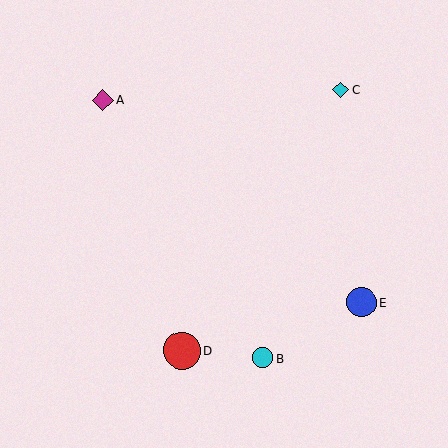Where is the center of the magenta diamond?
The center of the magenta diamond is at (103, 100).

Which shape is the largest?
The red circle (labeled D) is the largest.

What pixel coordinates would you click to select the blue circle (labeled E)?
Click at (362, 302) to select the blue circle E.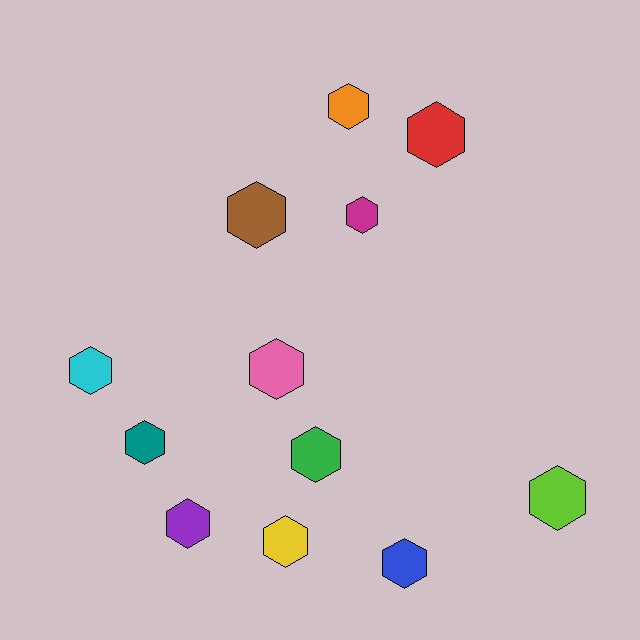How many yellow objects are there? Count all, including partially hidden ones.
There is 1 yellow object.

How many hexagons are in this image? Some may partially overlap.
There are 12 hexagons.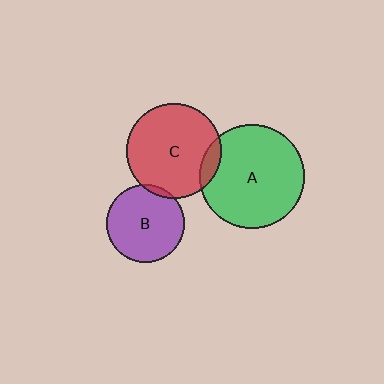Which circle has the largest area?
Circle A (green).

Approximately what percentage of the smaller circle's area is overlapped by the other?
Approximately 5%.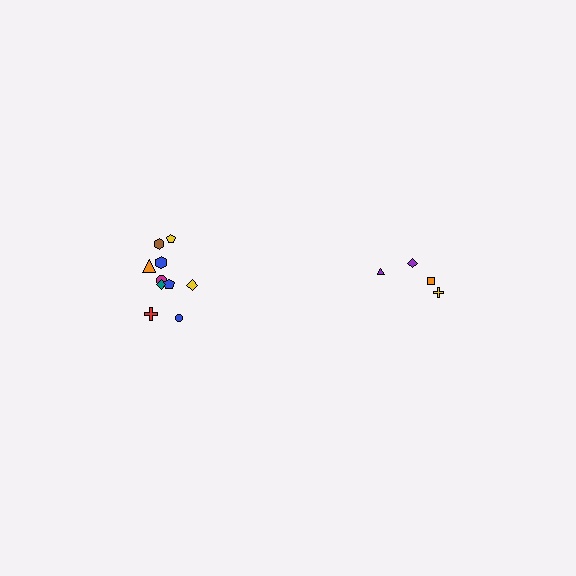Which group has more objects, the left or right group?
The left group.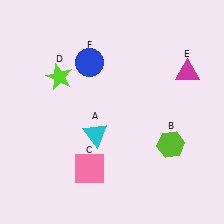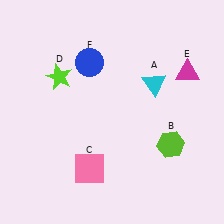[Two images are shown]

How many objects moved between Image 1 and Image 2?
1 object moved between the two images.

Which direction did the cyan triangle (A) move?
The cyan triangle (A) moved right.